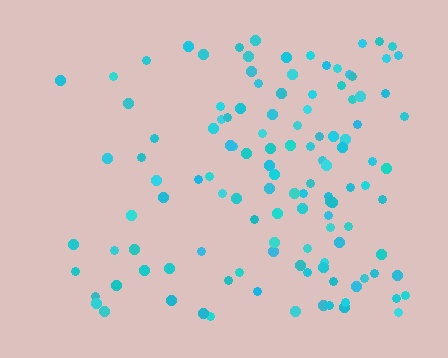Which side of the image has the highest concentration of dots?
The right.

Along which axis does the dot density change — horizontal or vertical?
Horizontal.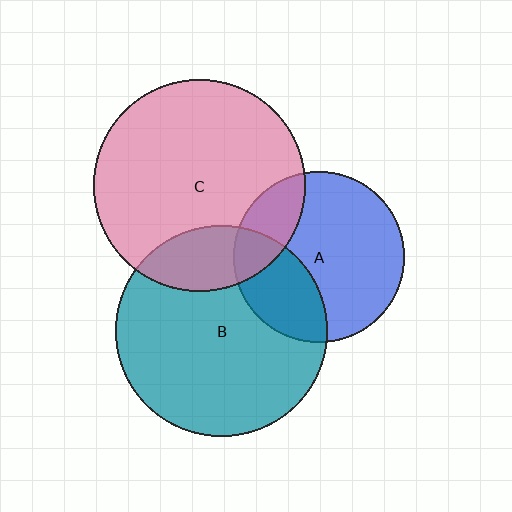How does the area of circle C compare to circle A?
Approximately 1.5 times.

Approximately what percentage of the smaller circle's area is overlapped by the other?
Approximately 30%.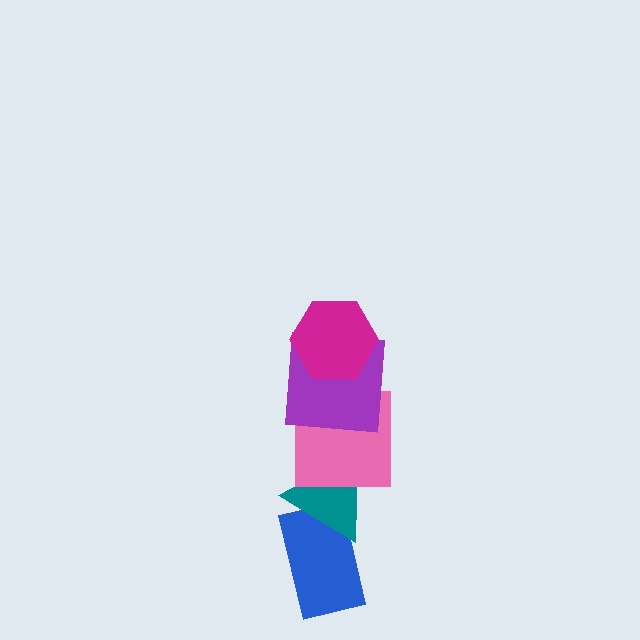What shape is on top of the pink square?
The purple square is on top of the pink square.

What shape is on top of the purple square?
The magenta hexagon is on top of the purple square.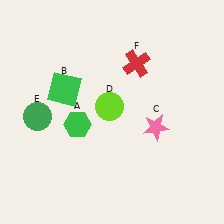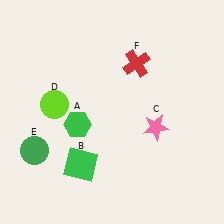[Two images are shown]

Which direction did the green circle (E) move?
The green circle (E) moved down.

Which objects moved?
The objects that moved are: the green square (B), the lime circle (D), the green circle (E).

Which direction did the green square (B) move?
The green square (B) moved down.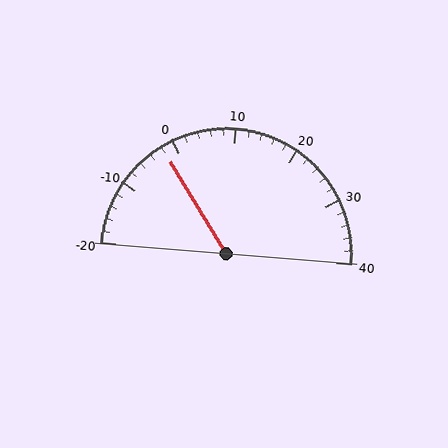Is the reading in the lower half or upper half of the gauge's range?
The reading is in the lower half of the range (-20 to 40).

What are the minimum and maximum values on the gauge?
The gauge ranges from -20 to 40.